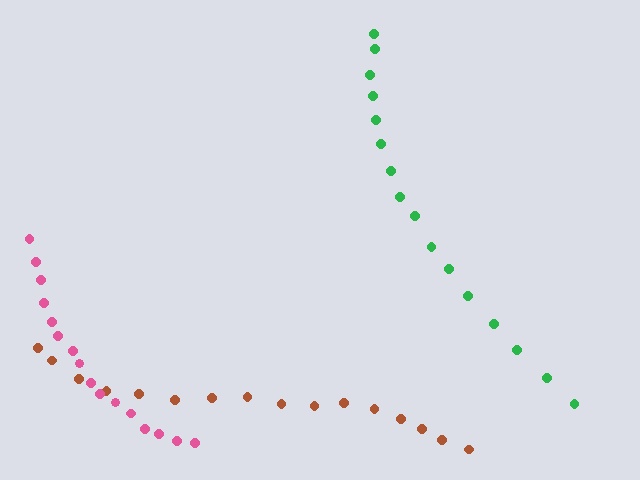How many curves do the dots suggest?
There are 3 distinct paths.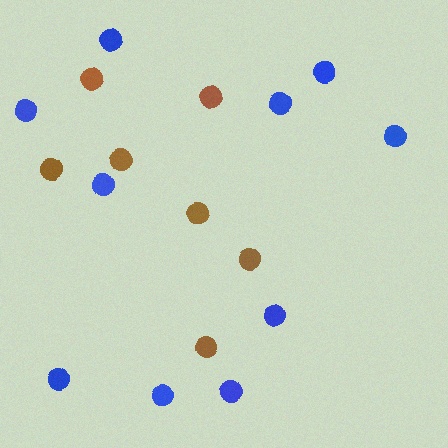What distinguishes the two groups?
There are 2 groups: one group of brown circles (7) and one group of blue circles (10).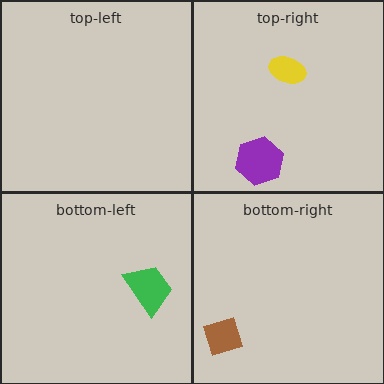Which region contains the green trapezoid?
The bottom-left region.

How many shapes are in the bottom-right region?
1.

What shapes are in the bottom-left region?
The green trapezoid.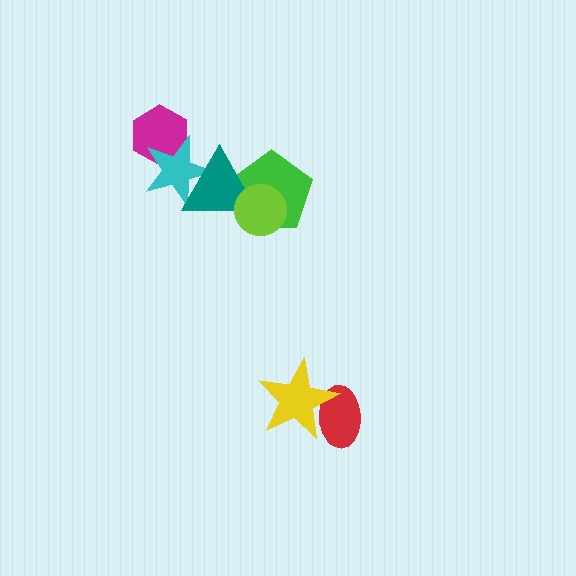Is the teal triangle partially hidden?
Yes, it is partially covered by another shape.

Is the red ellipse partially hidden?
Yes, it is partially covered by another shape.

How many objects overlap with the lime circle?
2 objects overlap with the lime circle.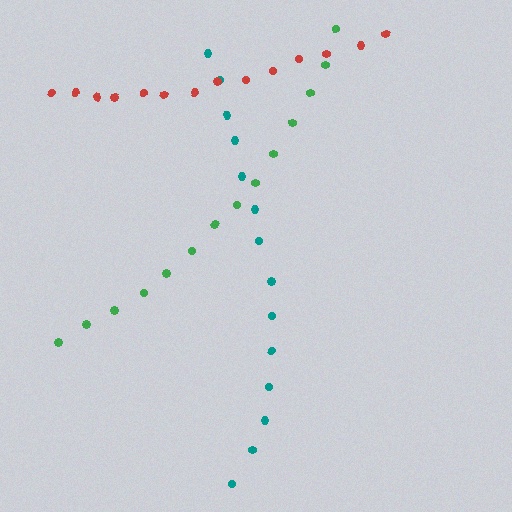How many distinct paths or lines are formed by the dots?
There are 3 distinct paths.